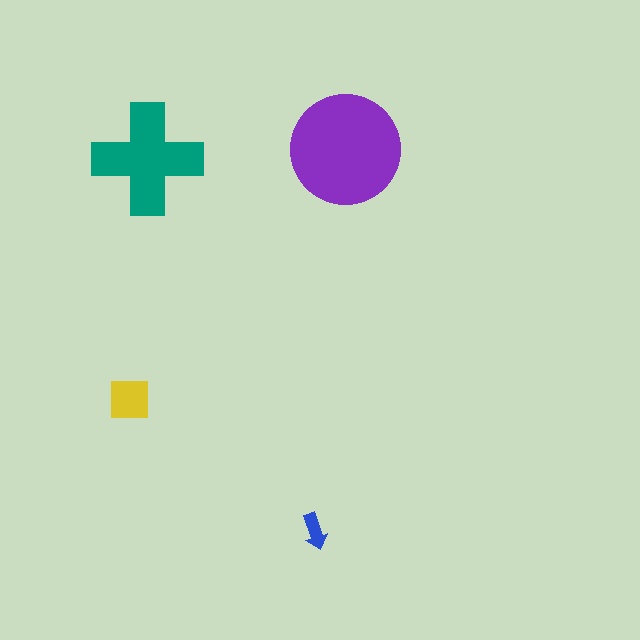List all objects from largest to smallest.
The purple circle, the teal cross, the yellow square, the blue arrow.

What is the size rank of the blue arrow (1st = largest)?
4th.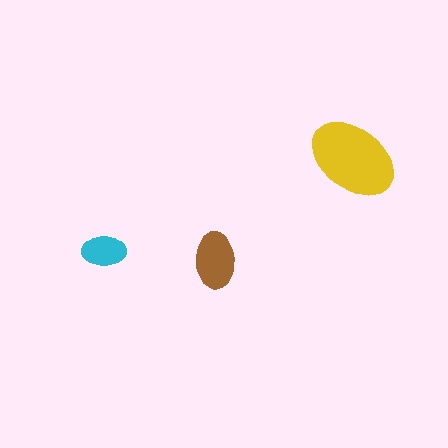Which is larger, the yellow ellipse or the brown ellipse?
The yellow one.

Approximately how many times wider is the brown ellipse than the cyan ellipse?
About 1.5 times wider.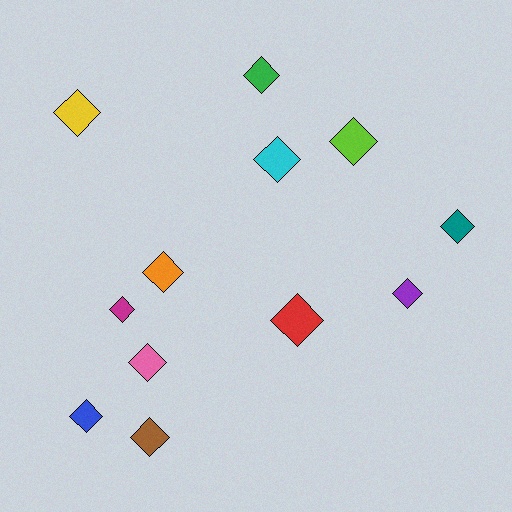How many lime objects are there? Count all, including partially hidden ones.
There is 1 lime object.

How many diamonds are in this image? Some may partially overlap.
There are 12 diamonds.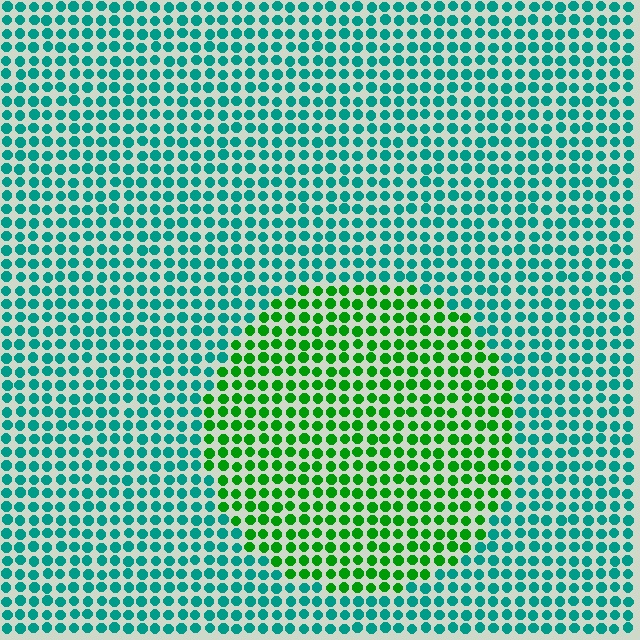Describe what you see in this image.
The image is filled with small teal elements in a uniform arrangement. A circle-shaped region is visible where the elements are tinted to a slightly different hue, forming a subtle color boundary.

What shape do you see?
I see a circle.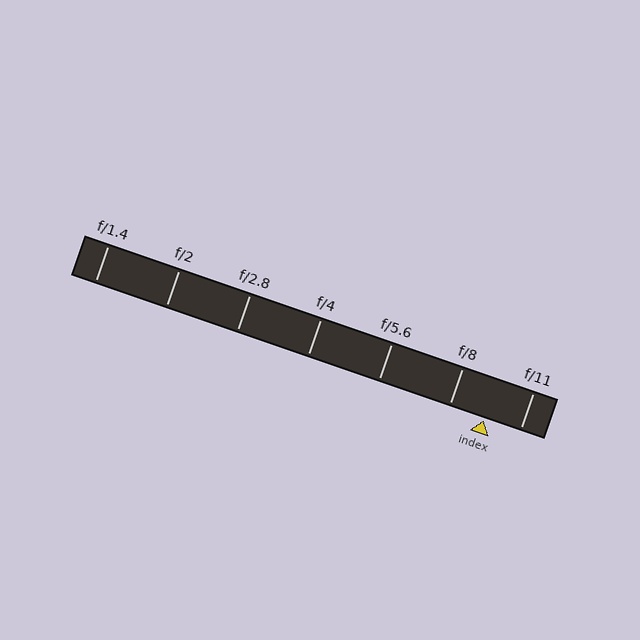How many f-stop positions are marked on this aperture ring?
There are 7 f-stop positions marked.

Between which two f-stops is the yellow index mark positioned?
The index mark is between f/8 and f/11.